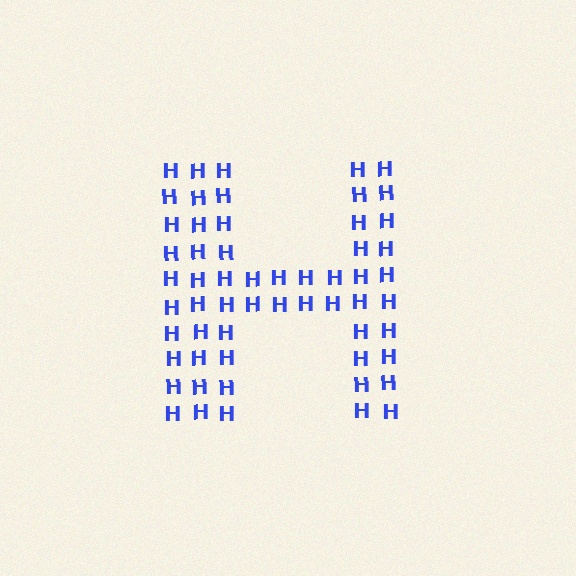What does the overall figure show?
The overall figure shows the letter H.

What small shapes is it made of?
It is made of small letter H's.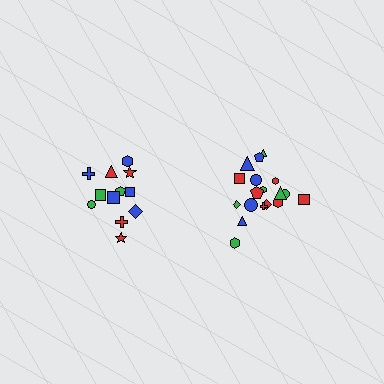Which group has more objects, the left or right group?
The right group.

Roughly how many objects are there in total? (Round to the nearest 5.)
Roughly 30 objects in total.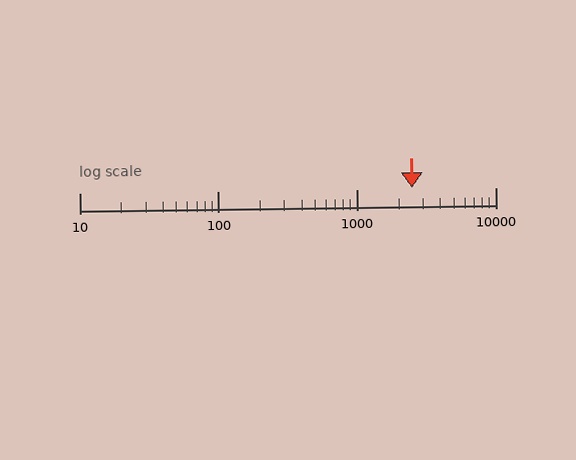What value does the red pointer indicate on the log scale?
The pointer indicates approximately 2500.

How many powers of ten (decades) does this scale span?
The scale spans 3 decades, from 10 to 10000.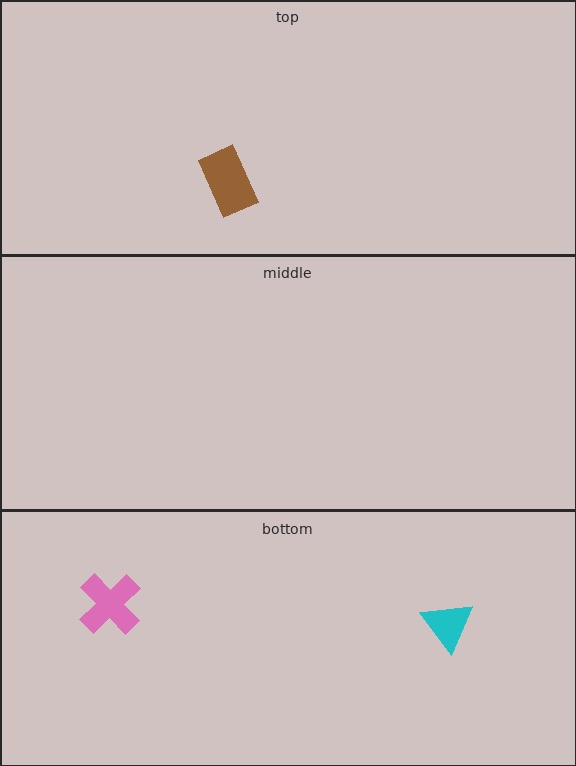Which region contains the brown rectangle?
The top region.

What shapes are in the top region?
The brown rectangle.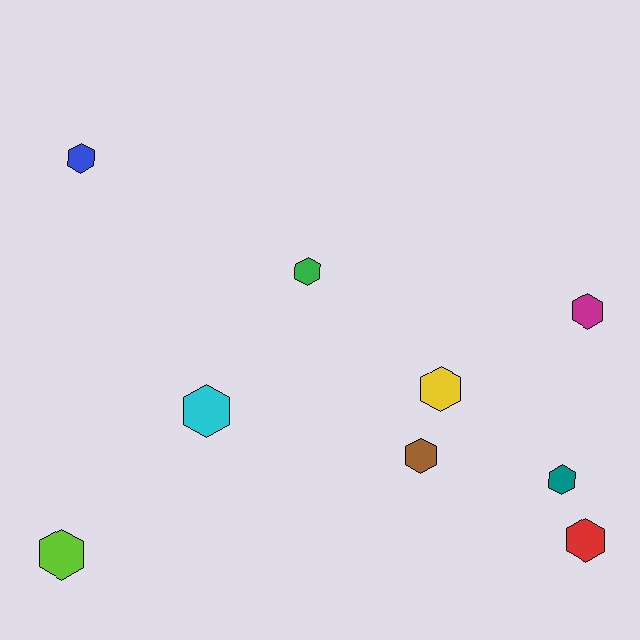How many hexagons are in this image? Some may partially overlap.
There are 9 hexagons.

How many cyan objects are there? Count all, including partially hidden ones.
There is 1 cyan object.